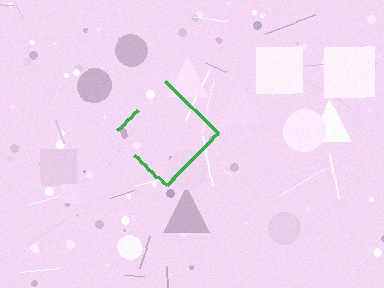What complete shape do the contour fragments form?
The contour fragments form a diamond.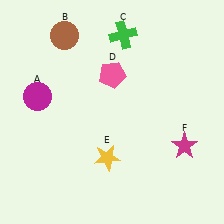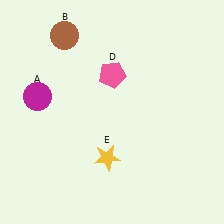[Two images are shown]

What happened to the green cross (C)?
The green cross (C) was removed in Image 2. It was in the top-right area of Image 1.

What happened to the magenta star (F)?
The magenta star (F) was removed in Image 2. It was in the bottom-right area of Image 1.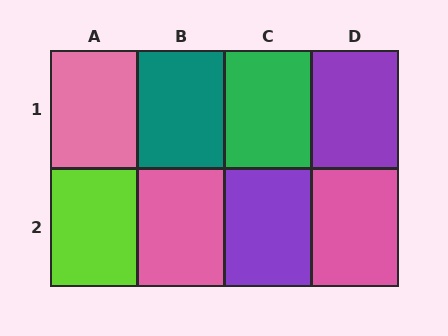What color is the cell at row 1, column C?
Green.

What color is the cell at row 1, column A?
Pink.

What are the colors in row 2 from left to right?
Lime, pink, purple, pink.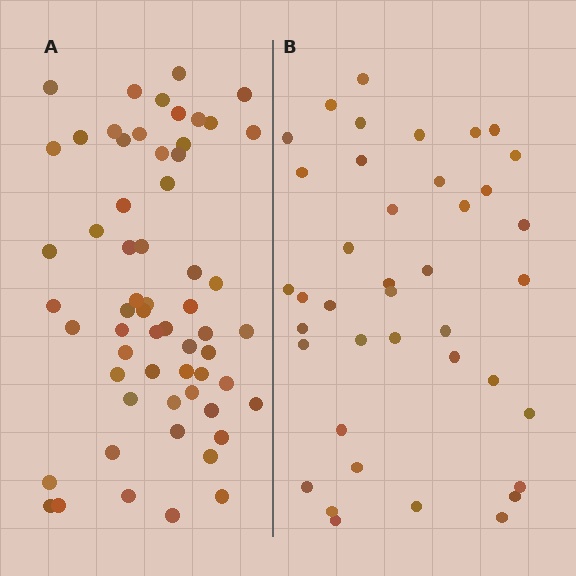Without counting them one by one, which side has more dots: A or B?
Region A (the left region) has more dots.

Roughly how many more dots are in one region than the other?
Region A has approximately 20 more dots than region B.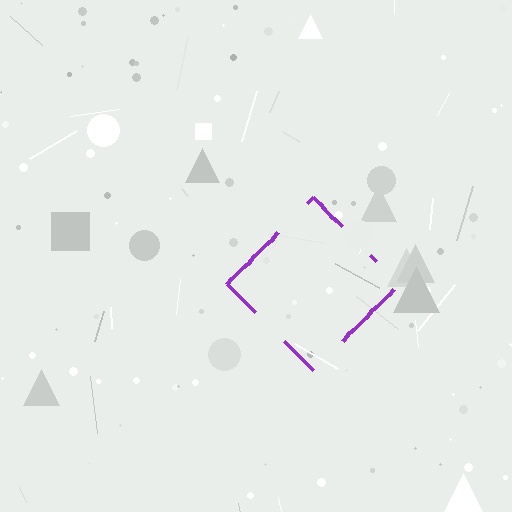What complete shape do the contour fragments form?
The contour fragments form a diamond.